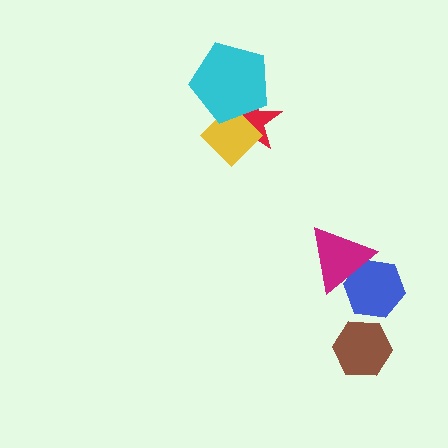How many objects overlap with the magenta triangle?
1 object overlaps with the magenta triangle.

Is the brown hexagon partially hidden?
No, no other shape covers it.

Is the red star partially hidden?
Yes, it is partially covered by another shape.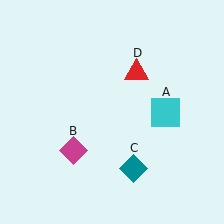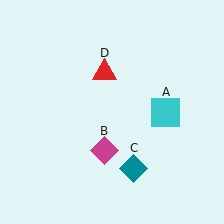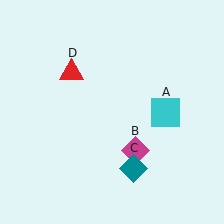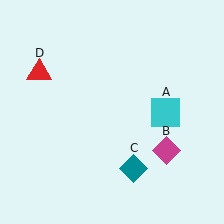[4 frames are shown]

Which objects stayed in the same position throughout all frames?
Cyan square (object A) and teal diamond (object C) remained stationary.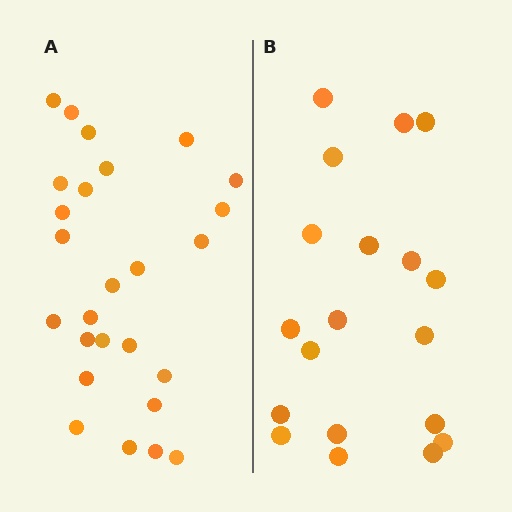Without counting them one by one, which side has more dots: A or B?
Region A (the left region) has more dots.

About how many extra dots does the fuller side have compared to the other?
Region A has roughly 8 or so more dots than region B.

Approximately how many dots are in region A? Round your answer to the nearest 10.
About 30 dots. (The exact count is 26, which rounds to 30.)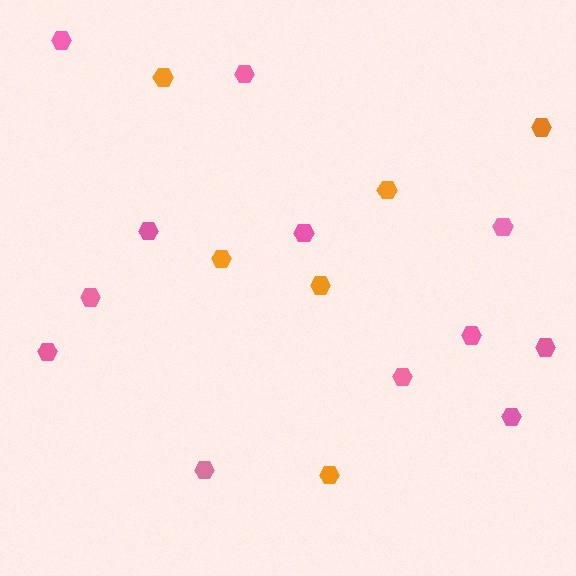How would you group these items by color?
There are 2 groups: one group of orange hexagons (6) and one group of pink hexagons (12).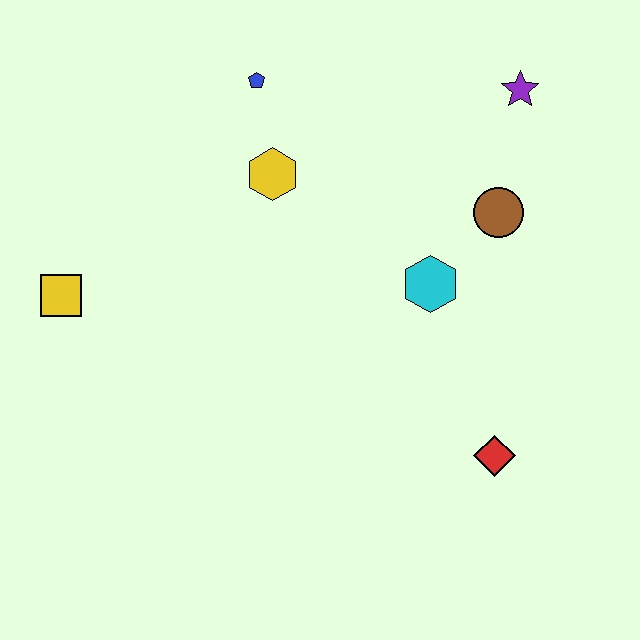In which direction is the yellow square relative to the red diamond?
The yellow square is to the left of the red diamond.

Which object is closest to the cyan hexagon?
The brown circle is closest to the cyan hexagon.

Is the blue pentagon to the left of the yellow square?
No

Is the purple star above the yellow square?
Yes